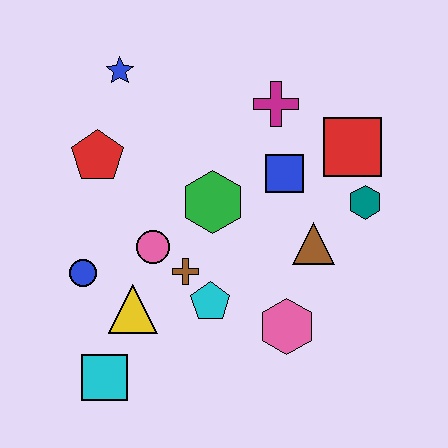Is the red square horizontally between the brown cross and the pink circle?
No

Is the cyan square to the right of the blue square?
No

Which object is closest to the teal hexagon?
The red square is closest to the teal hexagon.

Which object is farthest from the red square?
The cyan square is farthest from the red square.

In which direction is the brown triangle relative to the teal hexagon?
The brown triangle is to the left of the teal hexagon.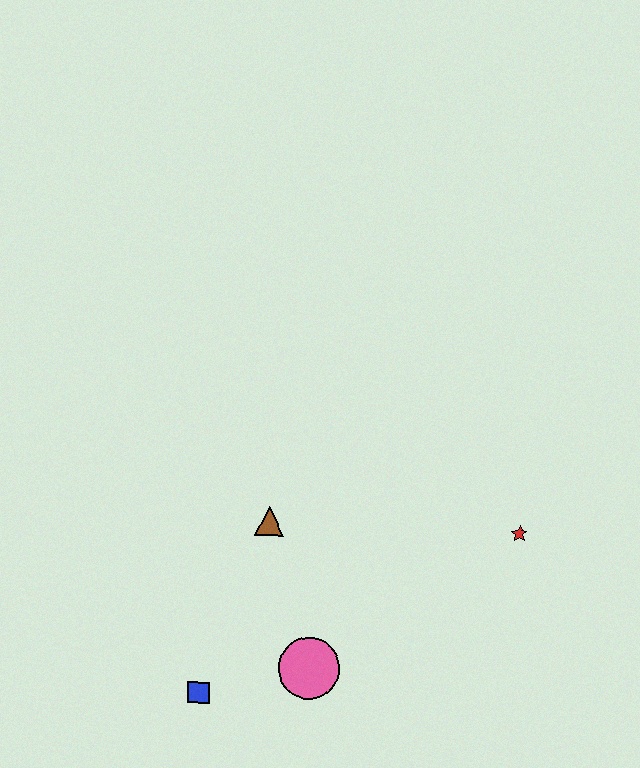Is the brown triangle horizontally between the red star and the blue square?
Yes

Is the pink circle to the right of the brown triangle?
Yes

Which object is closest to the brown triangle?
The pink circle is closest to the brown triangle.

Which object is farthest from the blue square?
The red star is farthest from the blue square.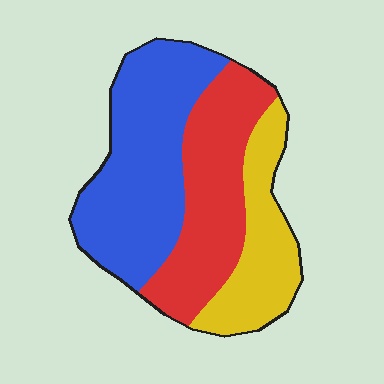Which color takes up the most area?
Blue, at roughly 45%.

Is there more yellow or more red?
Red.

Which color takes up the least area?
Yellow, at roughly 25%.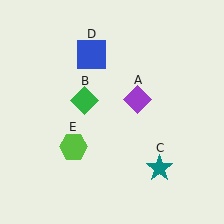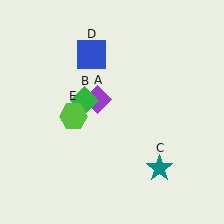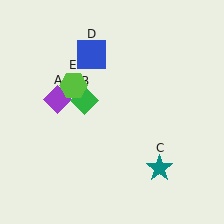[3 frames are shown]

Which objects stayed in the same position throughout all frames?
Green diamond (object B) and teal star (object C) and blue square (object D) remained stationary.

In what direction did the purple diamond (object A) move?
The purple diamond (object A) moved left.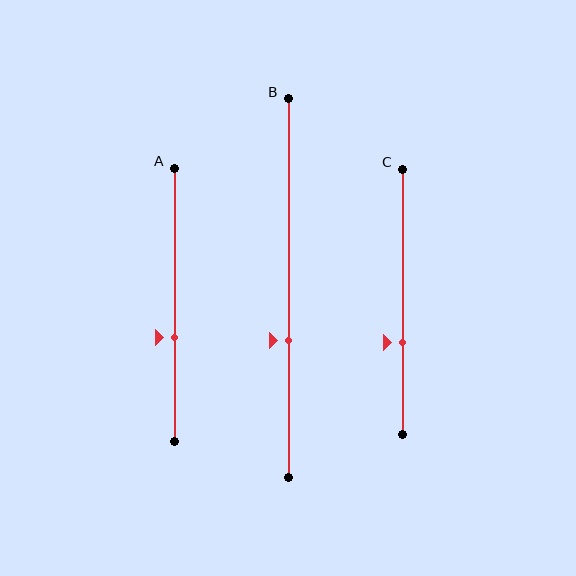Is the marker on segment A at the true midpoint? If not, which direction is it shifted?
No, the marker on segment A is shifted downward by about 12% of the segment length.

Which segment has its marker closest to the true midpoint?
Segment A has its marker closest to the true midpoint.